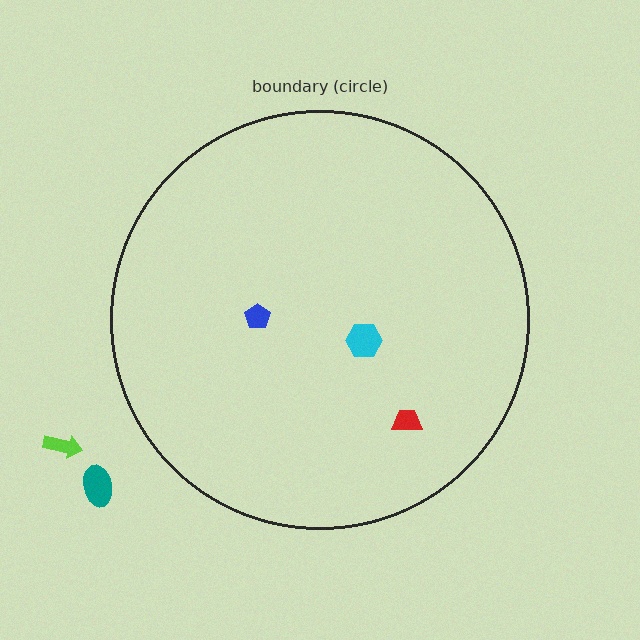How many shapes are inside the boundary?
3 inside, 2 outside.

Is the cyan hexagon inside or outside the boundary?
Inside.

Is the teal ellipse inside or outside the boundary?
Outside.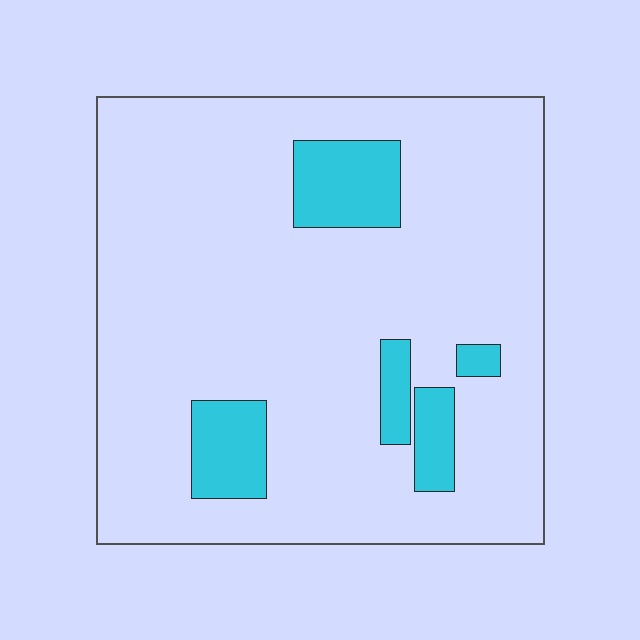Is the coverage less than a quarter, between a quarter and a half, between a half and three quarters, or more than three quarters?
Less than a quarter.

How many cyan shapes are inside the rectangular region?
5.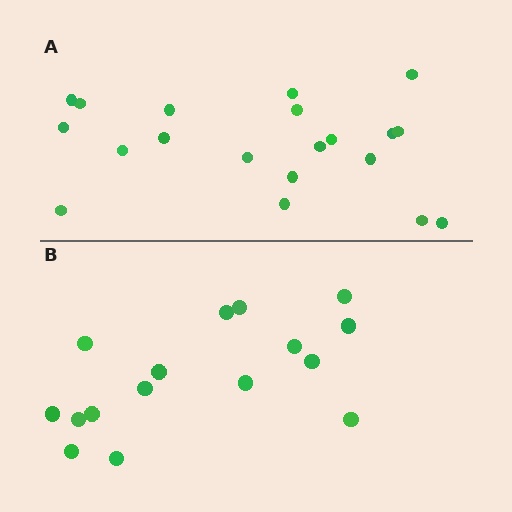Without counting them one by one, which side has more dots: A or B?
Region A (the top region) has more dots.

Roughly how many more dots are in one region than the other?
Region A has about 4 more dots than region B.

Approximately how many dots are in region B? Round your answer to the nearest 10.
About 20 dots. (The exact count is 16, which rounds to 20.)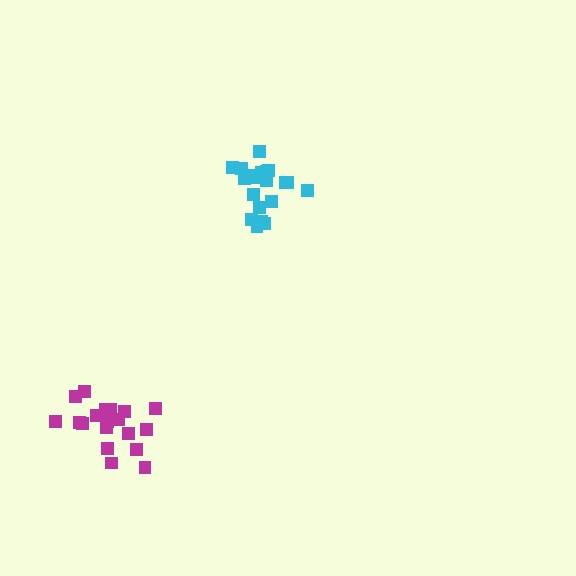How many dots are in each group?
Group 1: 19 dots, Group 2: 20 dots (39 total).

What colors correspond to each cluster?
The clusters are colored: magenta, cyan.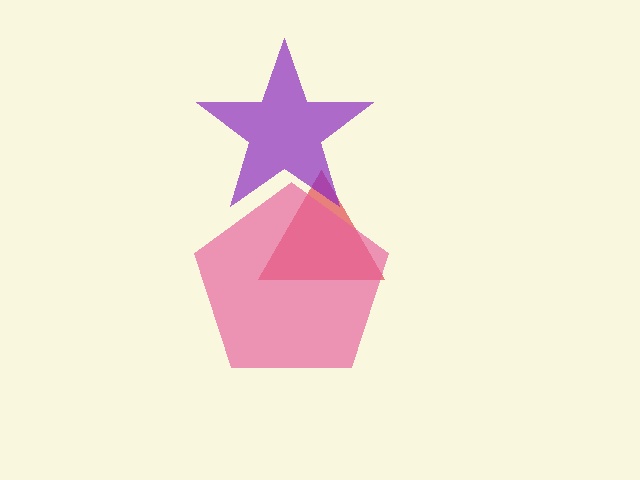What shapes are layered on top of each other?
The layered shapes are: a red triangle, a pink pentagon, a purple star.